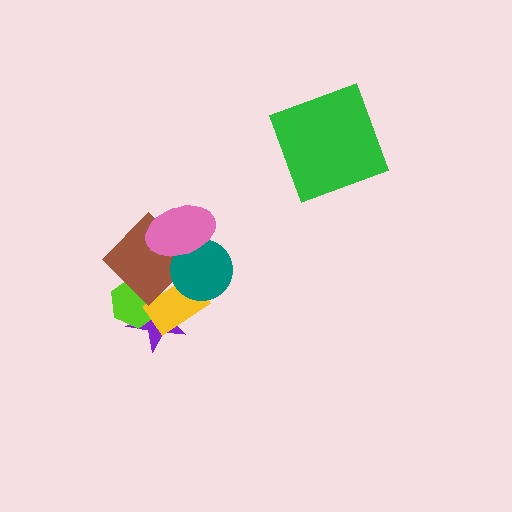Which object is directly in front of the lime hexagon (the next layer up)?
The yellow rectangle is directly in front of the lime hexagon.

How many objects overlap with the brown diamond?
5 objects overlap with the brown diamond.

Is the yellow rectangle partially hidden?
Yes, it is partially covered by another shape.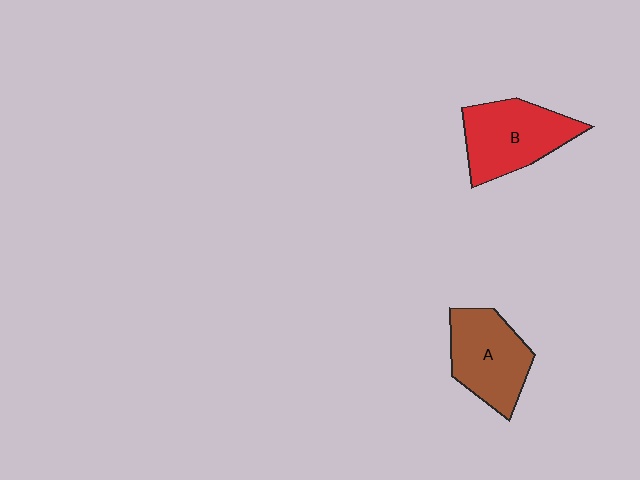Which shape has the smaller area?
Shape A (brown).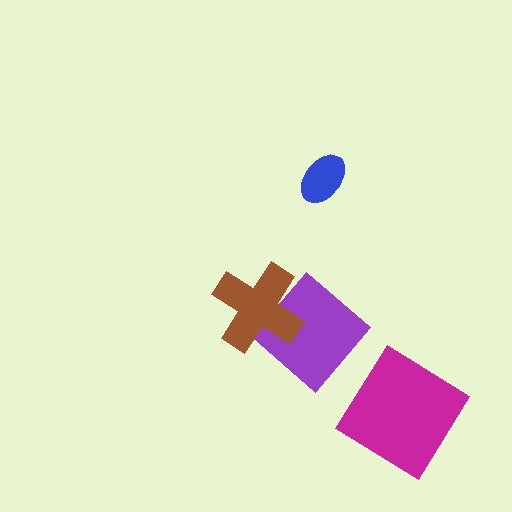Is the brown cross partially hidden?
No, no other shape covers it.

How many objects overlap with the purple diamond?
1 object overlaps with the purple diamond.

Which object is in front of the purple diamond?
The brown cross is in front of the purple diamond.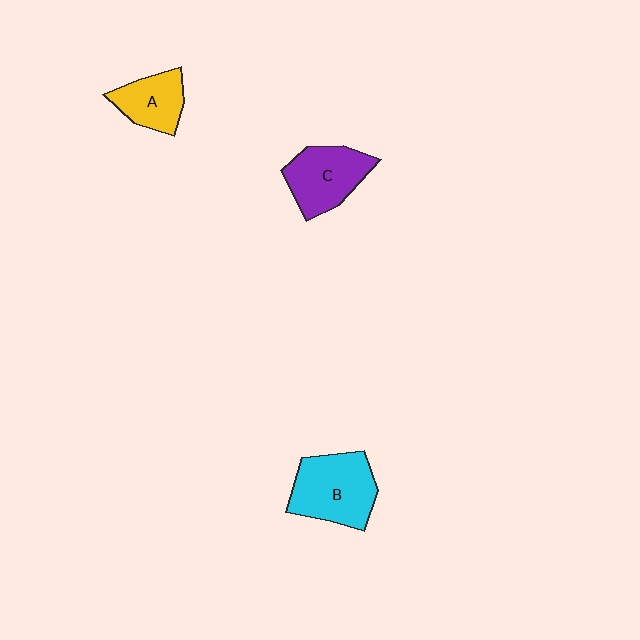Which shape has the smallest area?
Shape A (yellow).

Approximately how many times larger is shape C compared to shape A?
Approximately 1.3 times.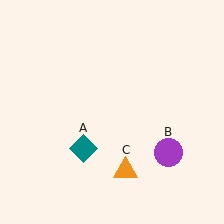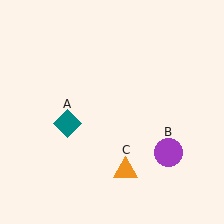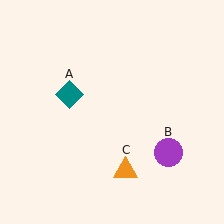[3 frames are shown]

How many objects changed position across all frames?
1 object changed position: teal diamond (object A).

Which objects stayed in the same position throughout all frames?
Purple circle (object B) and orange triangle (object C) remained stationary.